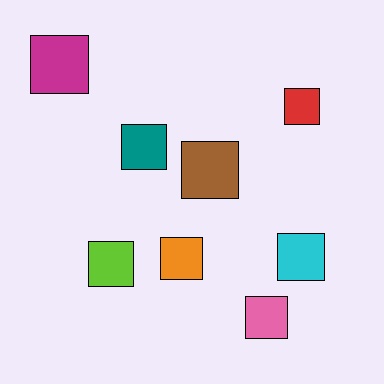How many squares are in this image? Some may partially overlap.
There are 8 squares.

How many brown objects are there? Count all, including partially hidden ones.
There is 1 brown object.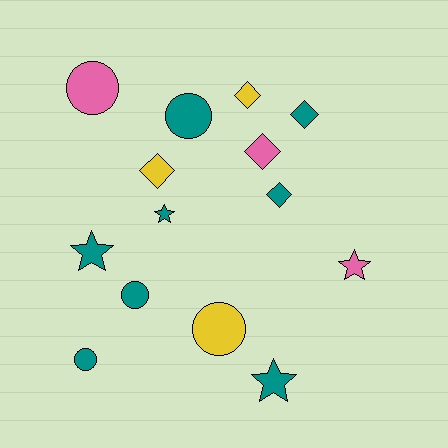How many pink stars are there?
There is 1 pink star.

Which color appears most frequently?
Teal, with 8 objects.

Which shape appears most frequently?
Diamond, with 5 objects.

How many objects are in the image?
There are 14 objects.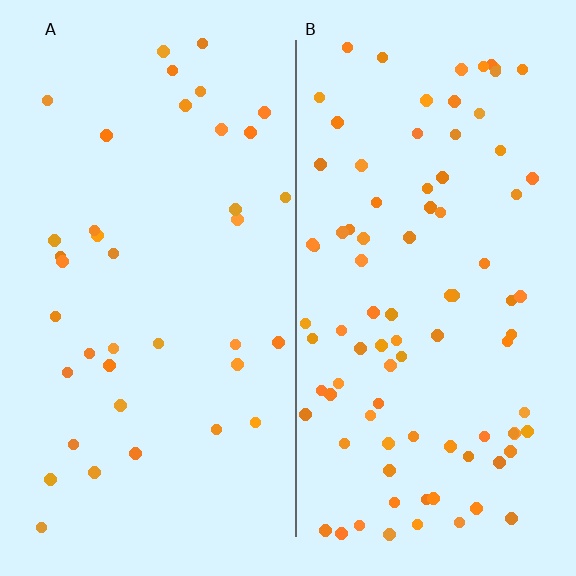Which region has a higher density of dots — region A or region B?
B (the right).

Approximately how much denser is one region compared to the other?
Approximately 2.4× — region B over region A.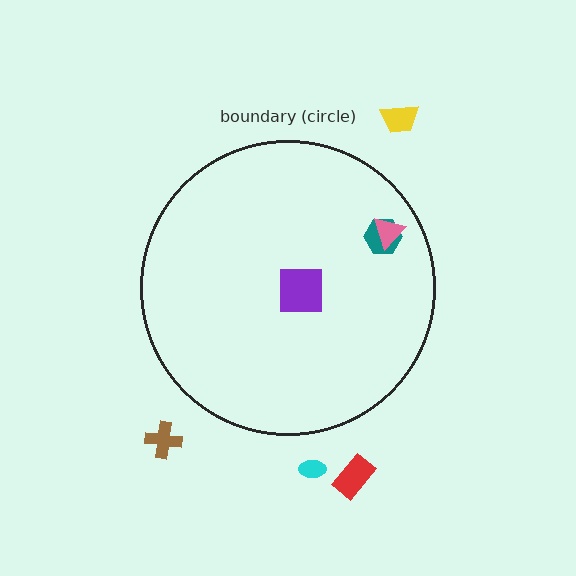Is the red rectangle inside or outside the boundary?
Outside.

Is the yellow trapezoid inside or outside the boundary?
Outside.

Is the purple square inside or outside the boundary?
Inside.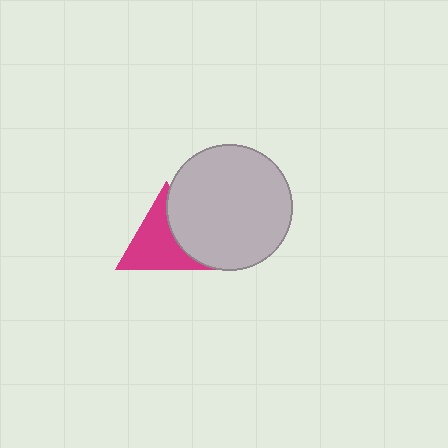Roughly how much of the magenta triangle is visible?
Most of it is visible (roughly 67%).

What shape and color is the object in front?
The object in front is a light gray circle.